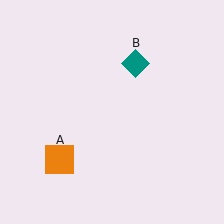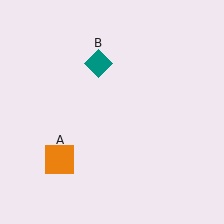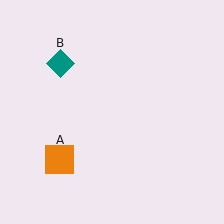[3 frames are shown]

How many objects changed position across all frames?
1 object changed position: teal diamond (object B).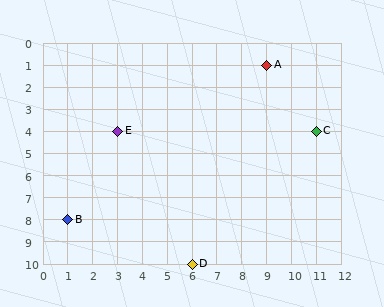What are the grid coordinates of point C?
Point C is at grid coordinates (11, 4).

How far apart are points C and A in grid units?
Points C and A are 2 columns and 3 rows apart (about 3.6 grid units diagonally).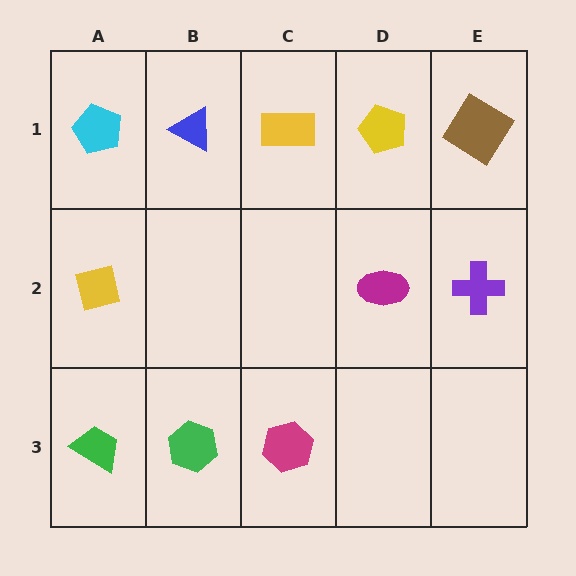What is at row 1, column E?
A brown diamond.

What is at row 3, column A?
A green trapezoid.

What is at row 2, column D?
A magenta ellipse.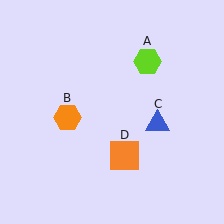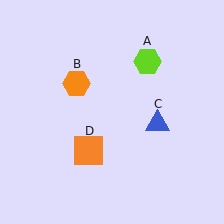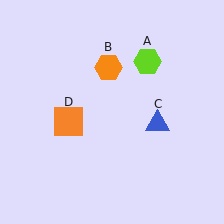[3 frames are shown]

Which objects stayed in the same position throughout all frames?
Lime hexagon (object A) and blue triangle (object C) remained stationary.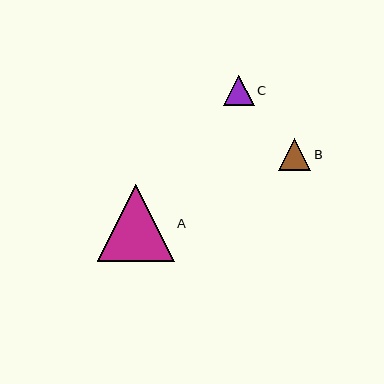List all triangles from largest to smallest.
From largest to smallest: A, B, C.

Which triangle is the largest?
Triangle A is the largest with a size of approximately 77 pixels.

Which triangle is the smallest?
Triangle C is the smallest with a size of approximately 30 pixels.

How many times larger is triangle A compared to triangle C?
Triangle A is approximately 2.5 times the size of triangle C.